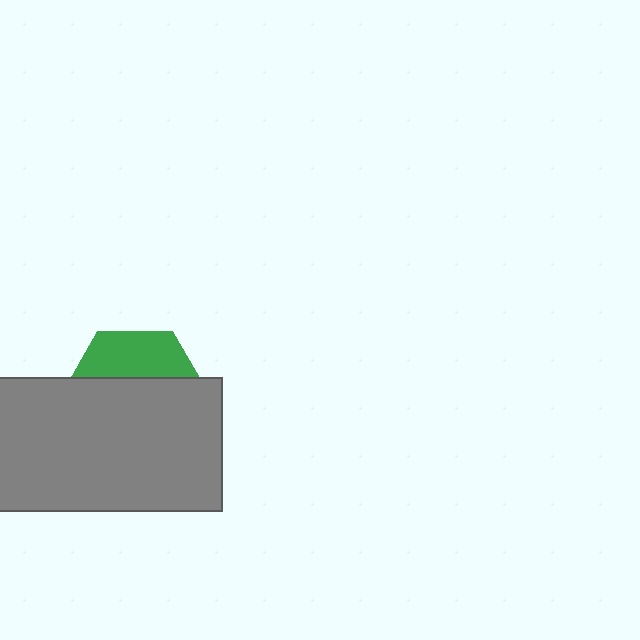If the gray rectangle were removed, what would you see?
You would see the complete green hexagon.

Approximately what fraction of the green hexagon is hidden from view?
Roughly 68% of the green hexagon is hidden behind the gray rectangle.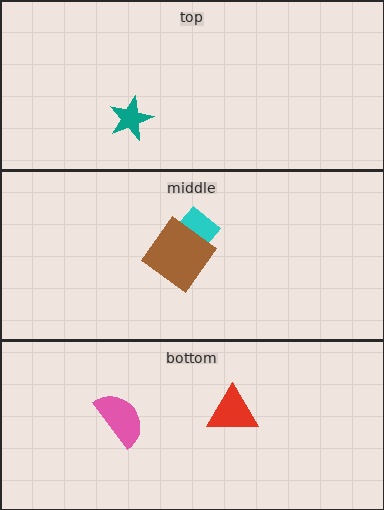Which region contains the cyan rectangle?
The middle region.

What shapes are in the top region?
The teal star.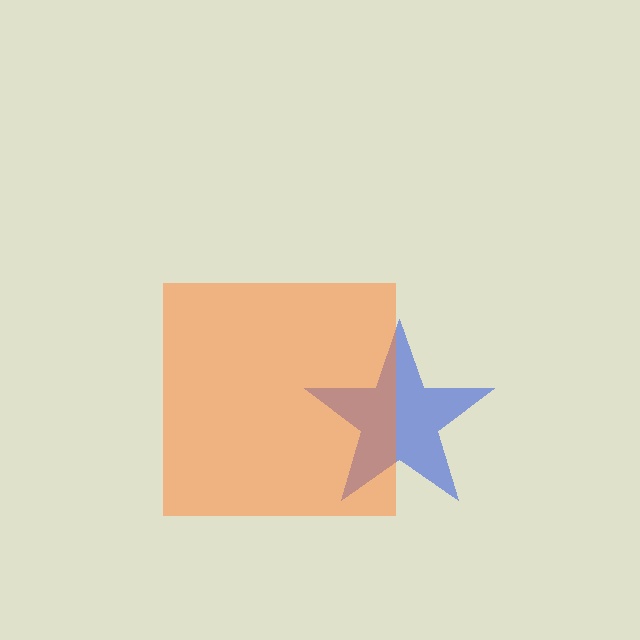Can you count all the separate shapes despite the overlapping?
Yes, there are 2 separate shapes.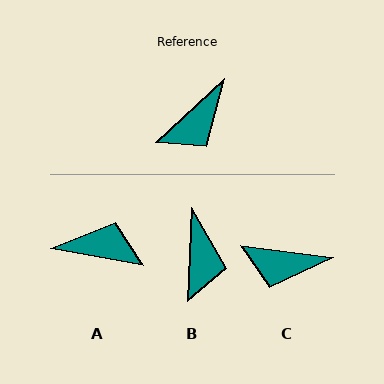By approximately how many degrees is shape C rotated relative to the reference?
Approximately 50 degrees clockwise.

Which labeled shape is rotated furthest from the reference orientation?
A, about 127 degrees away.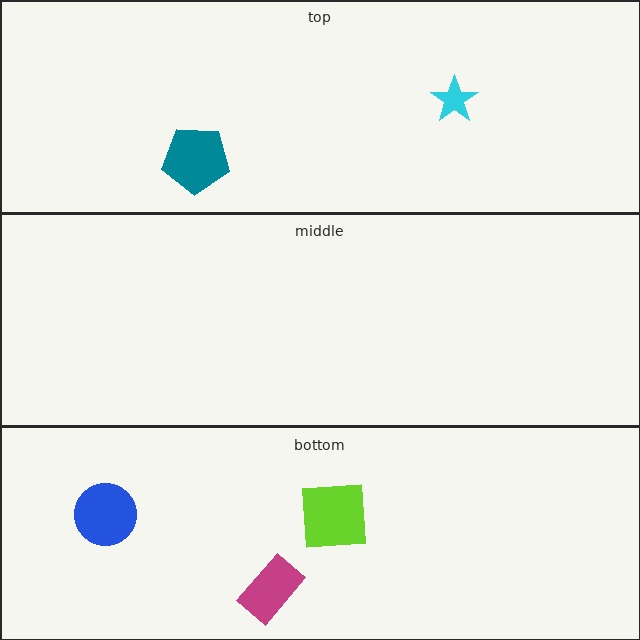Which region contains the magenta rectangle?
The bottom region.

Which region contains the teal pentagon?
The top region.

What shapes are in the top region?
The teal pentagon, the cyan star.